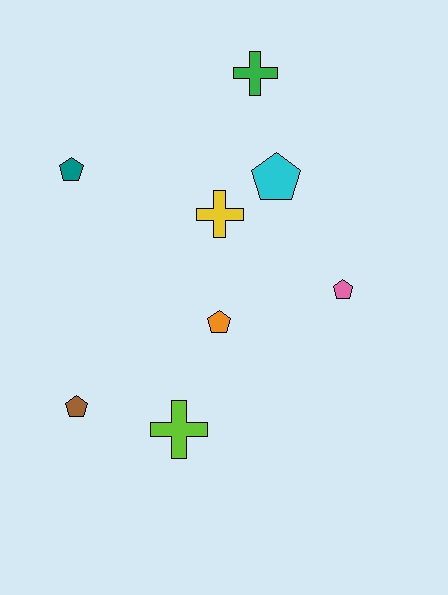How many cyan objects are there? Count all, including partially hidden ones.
There is 1 cyan object.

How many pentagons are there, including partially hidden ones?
There are 5 pentagons.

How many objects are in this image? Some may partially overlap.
There are 8 objects.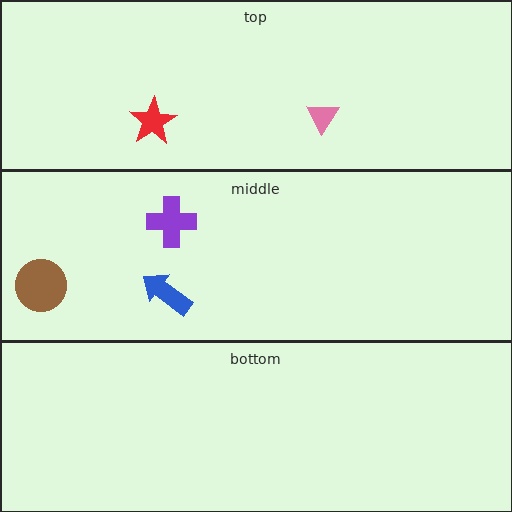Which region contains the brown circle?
The middle region.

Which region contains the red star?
The top region.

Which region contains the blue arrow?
The middle region.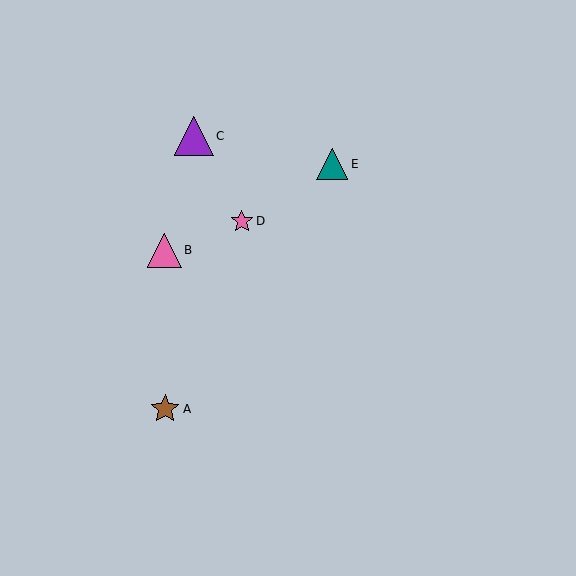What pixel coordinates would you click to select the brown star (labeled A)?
Click at (165, 409) to select the brown star A.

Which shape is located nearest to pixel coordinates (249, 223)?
The pink star (labeled D) at (242, 221) is nearest to that location.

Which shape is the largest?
The purple triangle (labeled C) is the largest.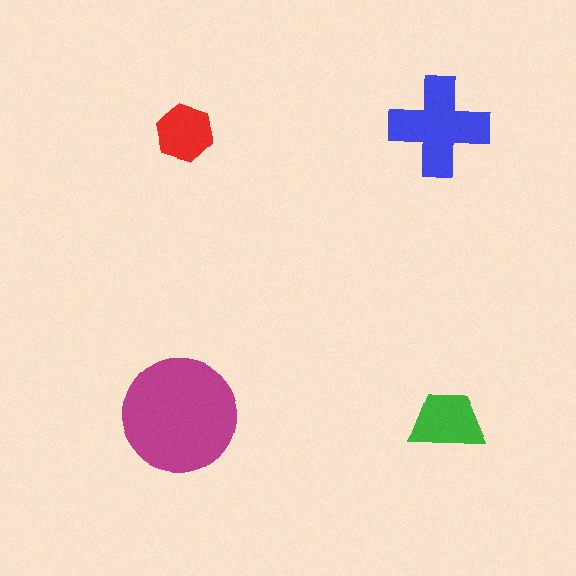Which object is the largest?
The magenta circle.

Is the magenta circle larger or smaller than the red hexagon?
Larger.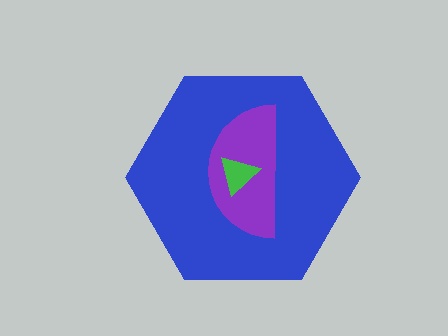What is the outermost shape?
The blue hexagon.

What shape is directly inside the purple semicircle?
The green triangle.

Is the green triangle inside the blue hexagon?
Yes.